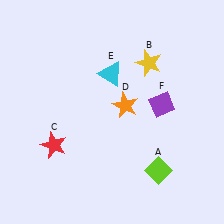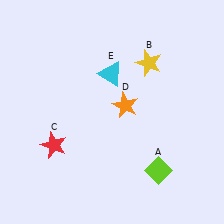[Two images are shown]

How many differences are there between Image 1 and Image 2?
There is 1 difference between the two images.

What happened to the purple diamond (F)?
The purple diamond (F) was removed in Image 2. It was in the top-right area of Image 1.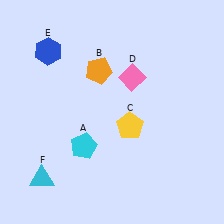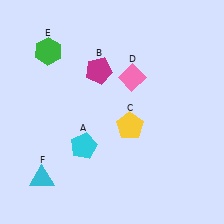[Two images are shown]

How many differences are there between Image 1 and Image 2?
There are 2 differences between the two images.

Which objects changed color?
B changed from orange to magenta. E changed from blue to green.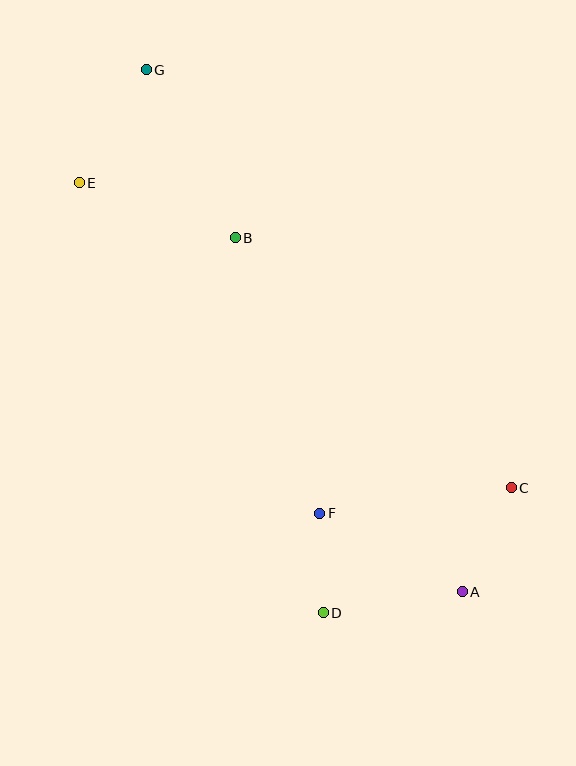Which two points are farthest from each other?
Points A and G are farthest from each other.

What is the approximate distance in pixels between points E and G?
The distance between E and G is approximately 131 pixels.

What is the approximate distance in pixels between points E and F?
The distance between E and F is approximately 409 pixels.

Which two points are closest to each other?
Points D and F are closest to each other.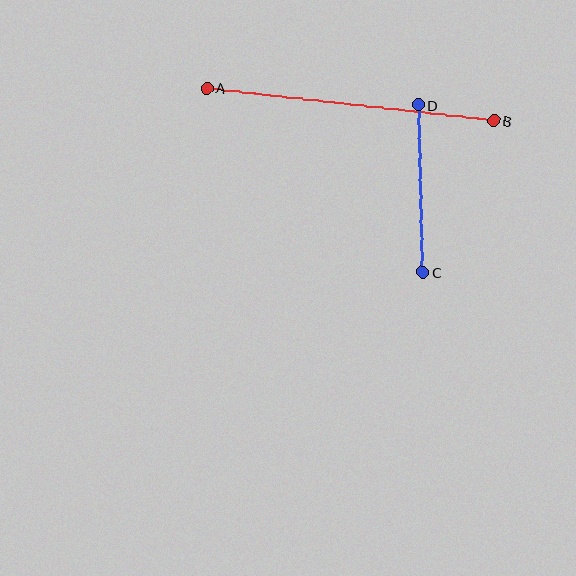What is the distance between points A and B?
The distance is approximately 288 pixels.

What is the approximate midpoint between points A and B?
The midpoint is at approximately (350, 104) pixels.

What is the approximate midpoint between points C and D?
The midpoint is at approximately (420, 189) pixels.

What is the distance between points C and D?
The distance is approximately 168 pixels.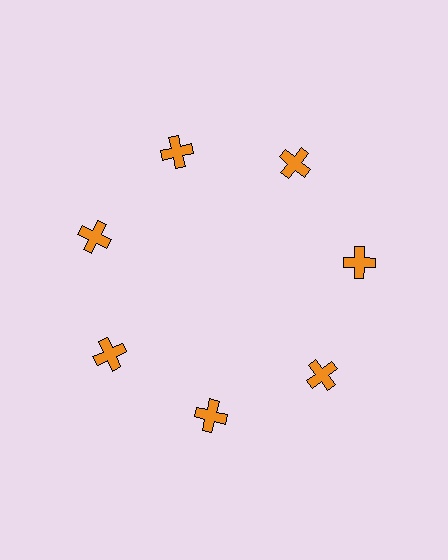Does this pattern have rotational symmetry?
Yes, this pattern has 7-fold rotational symmetry. It looks the same after rotating 51 degrees around the center.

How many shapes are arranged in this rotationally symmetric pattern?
There are 7 shapes, arranged in 7 groups of 1.